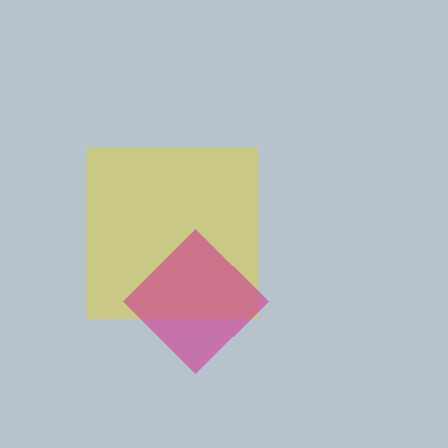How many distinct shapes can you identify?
There are 2 distinct shapes: a yellow square, a magenta diamond.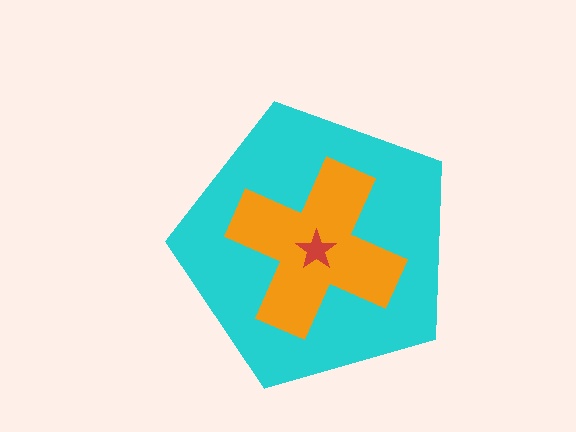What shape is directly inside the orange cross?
The red star.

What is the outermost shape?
The cyan pentagon.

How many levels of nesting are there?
3.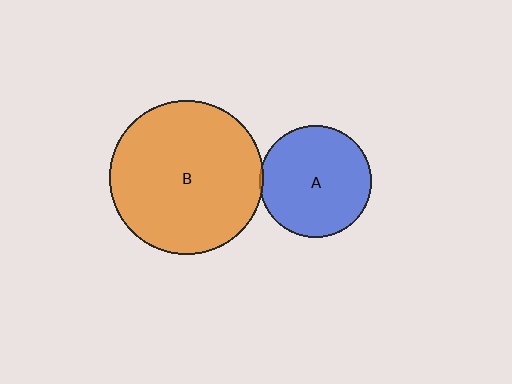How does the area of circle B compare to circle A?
Approximately 1.9 times.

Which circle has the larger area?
Circle B (orange).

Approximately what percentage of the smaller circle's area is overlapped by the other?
Approximately 5%.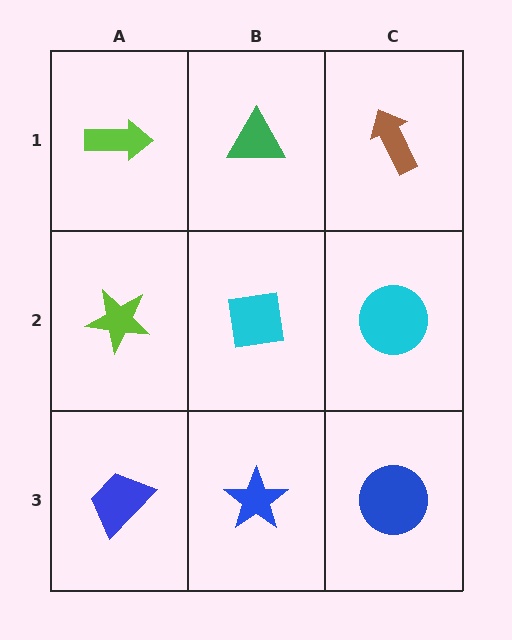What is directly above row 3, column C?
A cyan circle.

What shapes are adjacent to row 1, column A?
A lime star (row 2, column A), a green triangle (row 1, column B).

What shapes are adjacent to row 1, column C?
A cyan circle (row 2, column C), a green triangle (row 1, column B).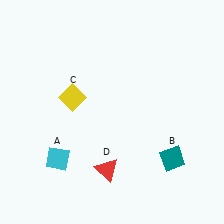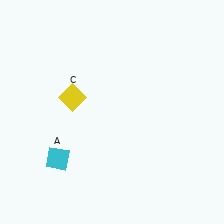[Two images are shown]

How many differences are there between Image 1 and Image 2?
There are 2 differences between the two images.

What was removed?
The red triangle (D), the teal diamond (B) were removed in Image 2.